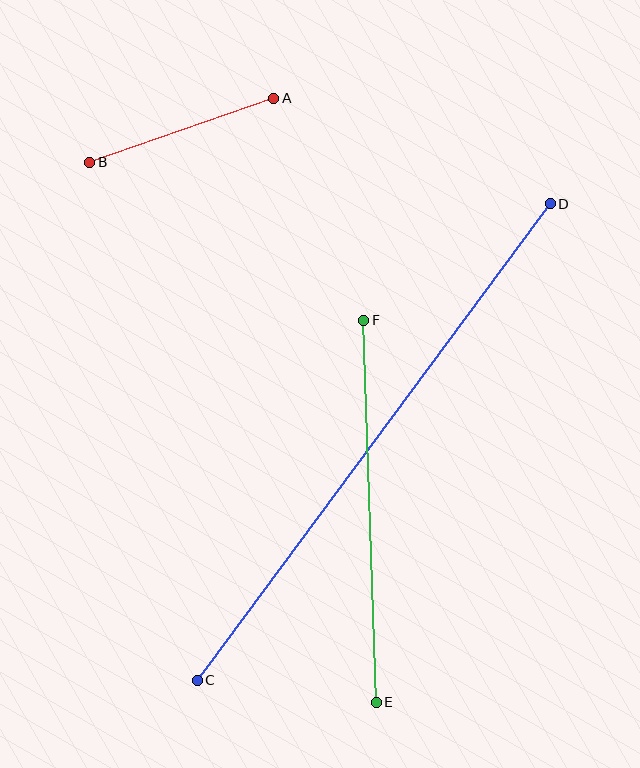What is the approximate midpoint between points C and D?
The midpoint is at approximately (374, 442) pixels.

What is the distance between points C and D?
The distance is approximately 593 pixels.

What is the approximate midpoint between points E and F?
The midpoint is at approximately (370, 511) pixels.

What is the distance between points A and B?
The distance is approximately 195 pixels.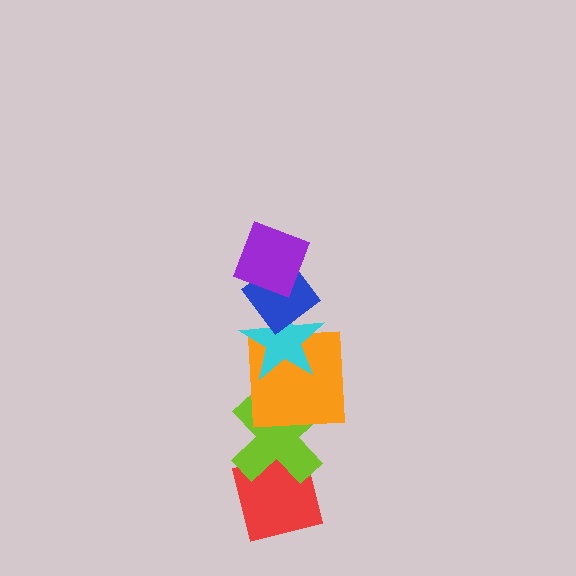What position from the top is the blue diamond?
The blue diamond is 2nd from the top.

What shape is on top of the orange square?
The cyan star is on top of the orange square.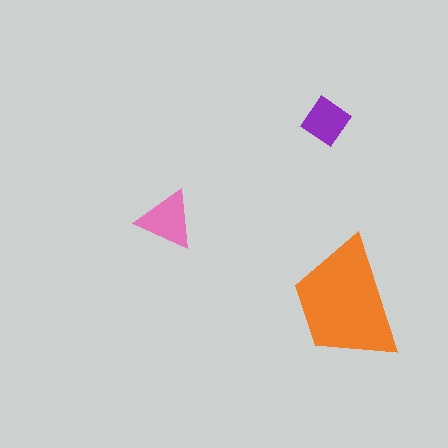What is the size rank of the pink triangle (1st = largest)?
2nd.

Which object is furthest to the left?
The pink triangle is leftmost.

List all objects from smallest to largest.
The purple diamond, the pink triangle, the orange trapezoid.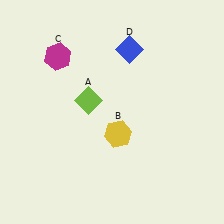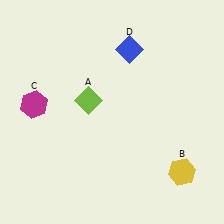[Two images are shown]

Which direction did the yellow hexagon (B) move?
The yellow hexagon (B) moved right.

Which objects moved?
The objects that moved are: the yellow hexagon (B), the magenta hexagon (C).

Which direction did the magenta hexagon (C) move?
The magenta hexagon (C) moved down.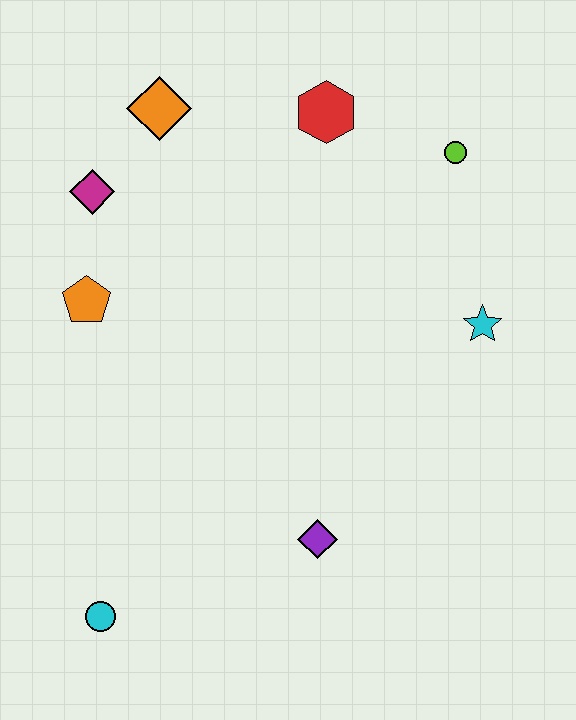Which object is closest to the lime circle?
The red hexagon is closest to the lime circle.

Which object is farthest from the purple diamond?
The orange diamond is farthest from the purple diamond.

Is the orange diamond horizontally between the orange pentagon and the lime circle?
Yes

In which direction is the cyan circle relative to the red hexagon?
The cyan circle is below the red hexagon.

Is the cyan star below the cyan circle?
No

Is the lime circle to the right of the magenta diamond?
Yes